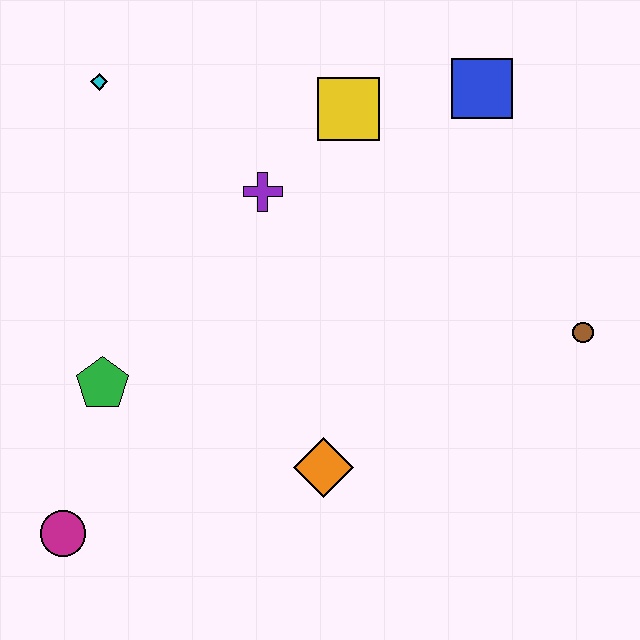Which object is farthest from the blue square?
The magenta circle is farthest from the blue square.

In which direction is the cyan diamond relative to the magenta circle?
The cyan diamond is above the magenta circle.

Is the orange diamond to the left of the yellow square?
Yes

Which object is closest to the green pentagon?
The magenta circle is closest to the green pentagon.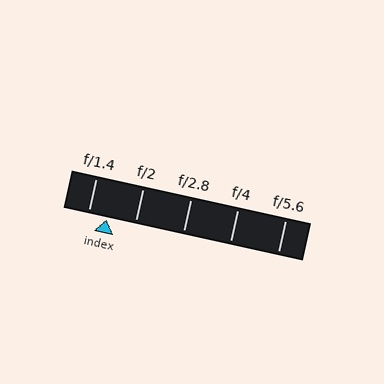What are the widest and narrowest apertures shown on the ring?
The widest aperture shown is f/1.4 and the narrowest is f/5.6.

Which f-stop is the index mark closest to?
The index mark is closest to f/1.4.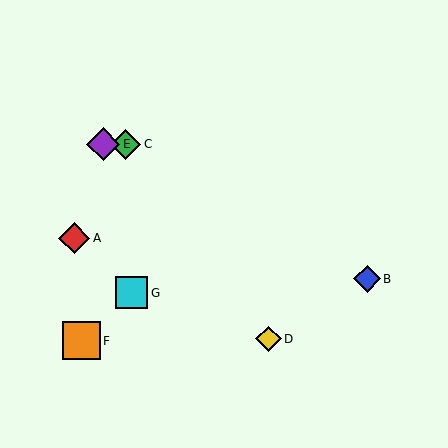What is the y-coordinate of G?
Object G is at y≈293.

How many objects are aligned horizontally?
2 objects (C, E) are aligned horizontally.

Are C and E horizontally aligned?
Yes, both are at y≈144.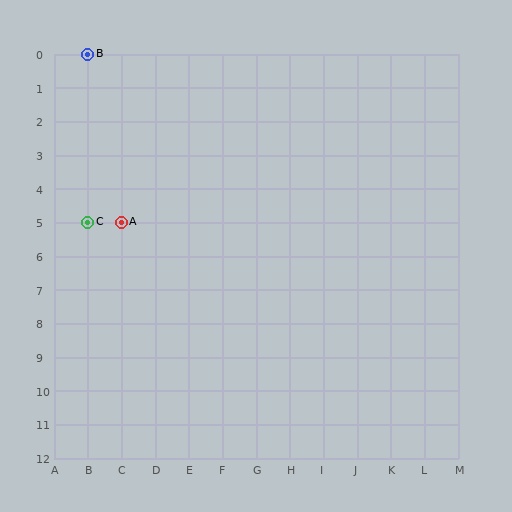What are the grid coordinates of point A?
Point A is at grid coordinates (C, 5).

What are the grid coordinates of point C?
Point C is at grid coordinates (B, 5).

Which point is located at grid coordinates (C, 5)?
Point A is at (C, 5).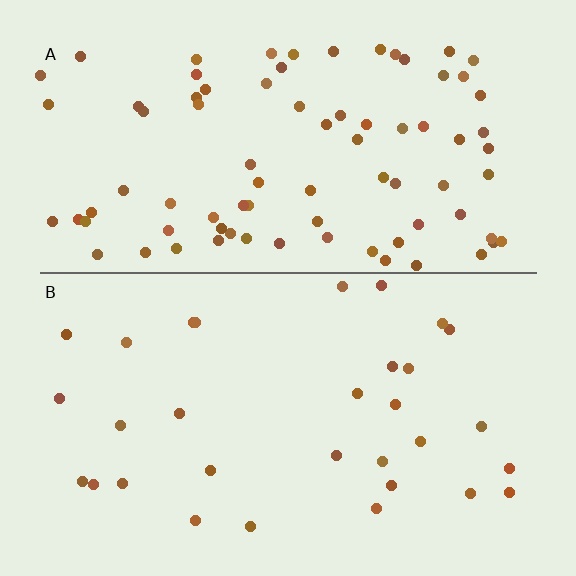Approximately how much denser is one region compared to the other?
Approximately 2.6× — region A over region B.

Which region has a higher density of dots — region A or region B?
A (the top).